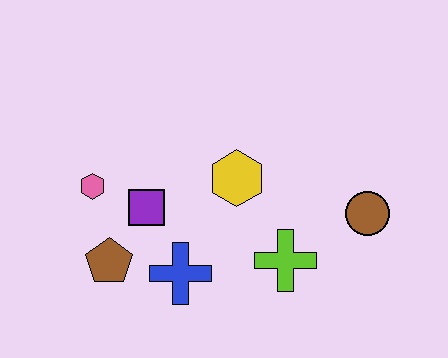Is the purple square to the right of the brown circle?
No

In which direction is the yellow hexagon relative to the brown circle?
The yellow hexagon is to the left of the brown circle.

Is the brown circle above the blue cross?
Yes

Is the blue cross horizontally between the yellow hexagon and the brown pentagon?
Yes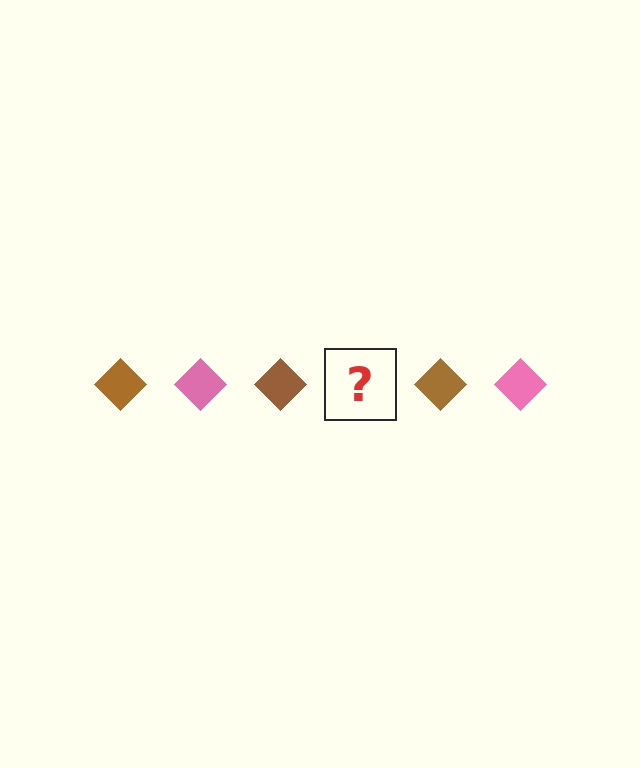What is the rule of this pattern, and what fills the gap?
The rule is that the pattern cycles through brown, pink diamonds. The gap should be filled with a pink diamond.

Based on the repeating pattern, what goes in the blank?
The blank should be a pink diamond.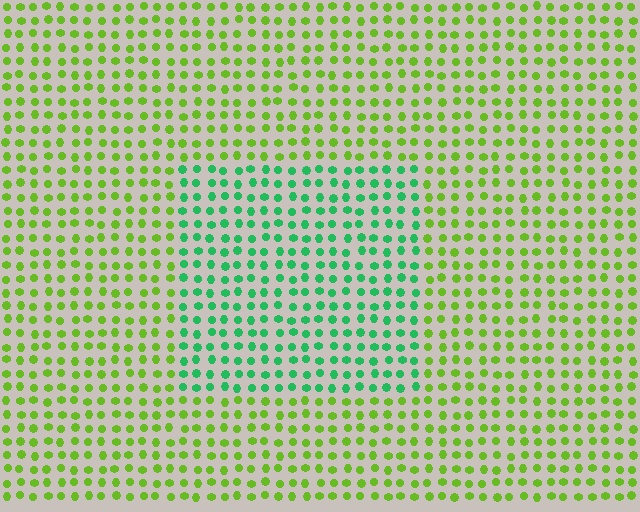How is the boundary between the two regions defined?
The boundary is defined purely by a slight shift in hue (about 49 degrees). Spacing, size, and orientation are identical on both sides.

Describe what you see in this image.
The image is filled with small lime elements in a uniform arrangement. A rectangle-shaped region is visible where the elements are tinted to a slightly different hue, forming a subtle color boundary.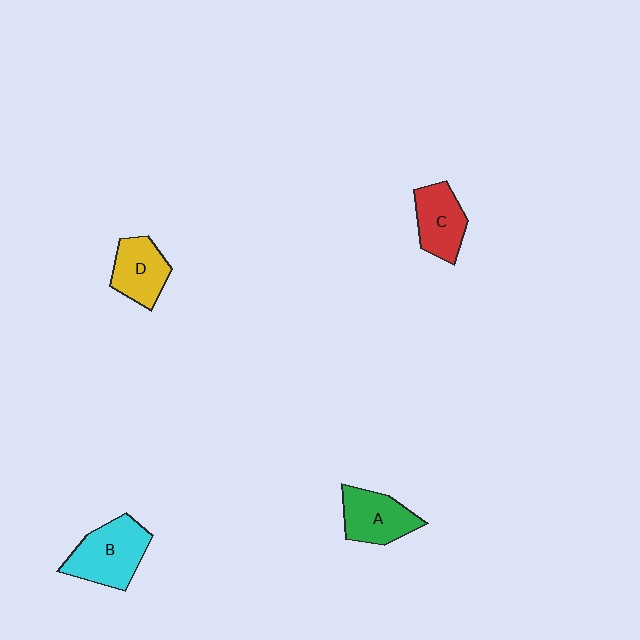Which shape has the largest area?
Shape B (cyan).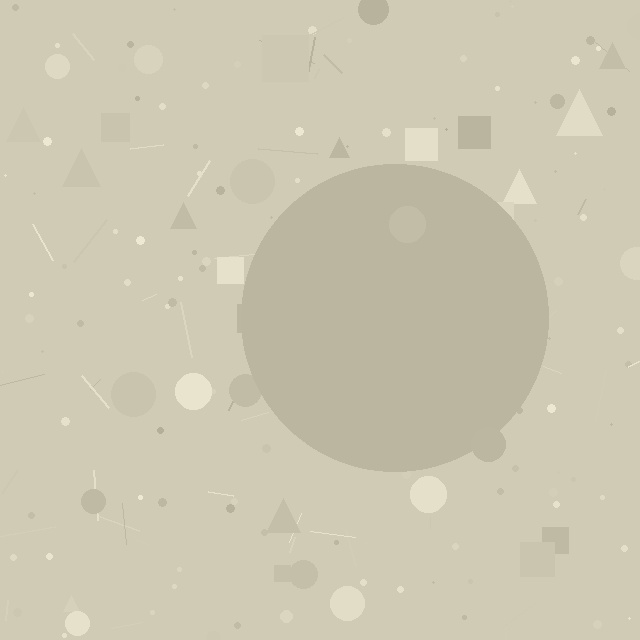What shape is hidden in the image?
A circle is hidden in the image.